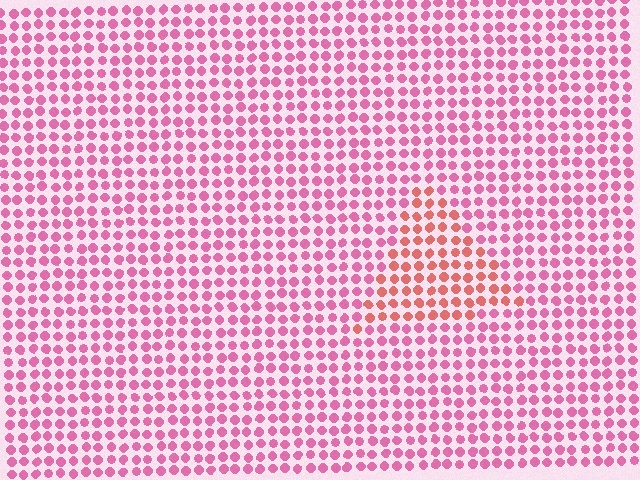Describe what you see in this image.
The image is filled with small pink elements in a uniform arrangement. A triangle-shaped region is visible where the elements are tinted to a slightly different hue, forming a subtle color boundary.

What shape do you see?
I see a triangle.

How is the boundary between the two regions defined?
The boundary is defined purely by a slight shift in hue (about 32 degrees). Spacing, size, and orientation are identical on both sides.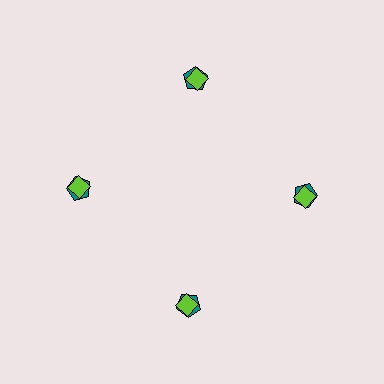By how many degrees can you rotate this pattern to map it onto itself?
The pattern maps onto itself every 90 degrees of rotation.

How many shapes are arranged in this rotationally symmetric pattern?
There are 8 shapes, arranged in 4 groups of 2.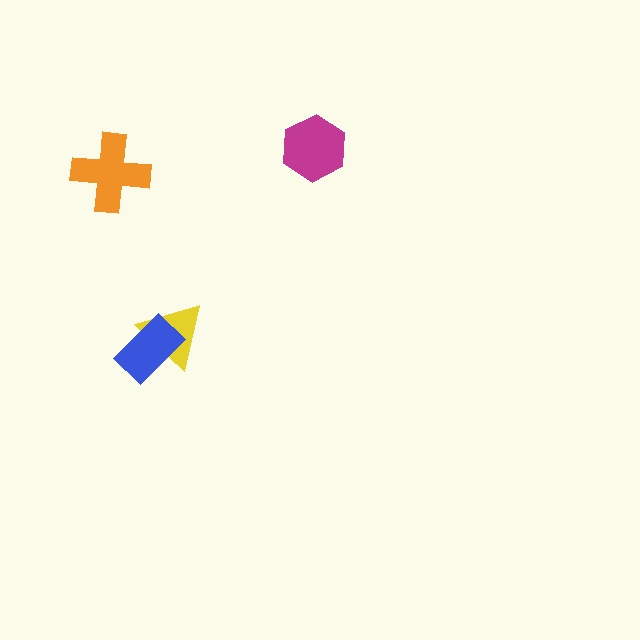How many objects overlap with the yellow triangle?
1 object overlaps with the yellow triangle.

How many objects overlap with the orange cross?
0 objects overlap with the orange cross.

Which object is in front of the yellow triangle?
The blue rectangle is in front of the yellow triangle.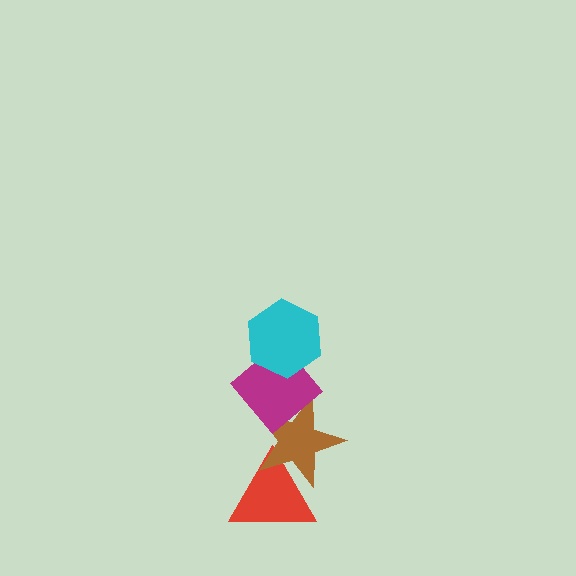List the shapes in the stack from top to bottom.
From top to bottom: the cyan hexagon, the magenta diamond, the brown star, the red triangle.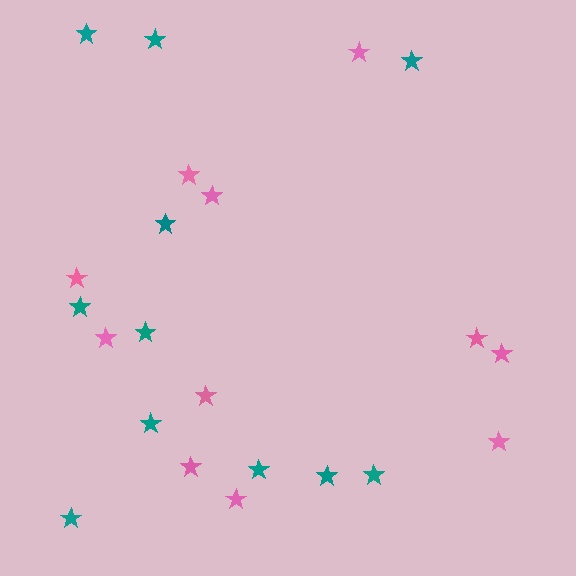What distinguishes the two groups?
There are 2 groups: one group of pink stars (11) and one group of teal stars (11).